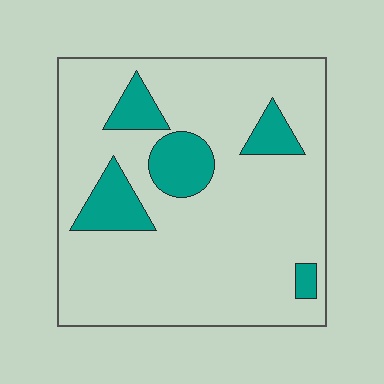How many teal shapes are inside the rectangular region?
5.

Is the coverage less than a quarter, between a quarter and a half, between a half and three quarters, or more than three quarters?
Less than a quarter.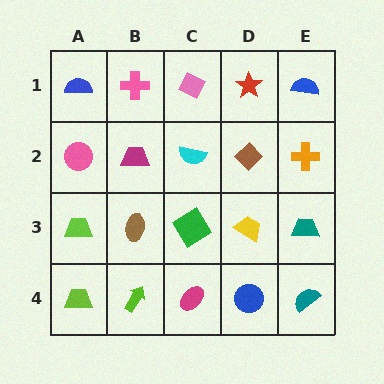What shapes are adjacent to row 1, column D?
A brown diamond (row 2, column D), a pink diamond (row 1, column C), a blue semicircle (row 1, column E).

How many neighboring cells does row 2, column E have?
3.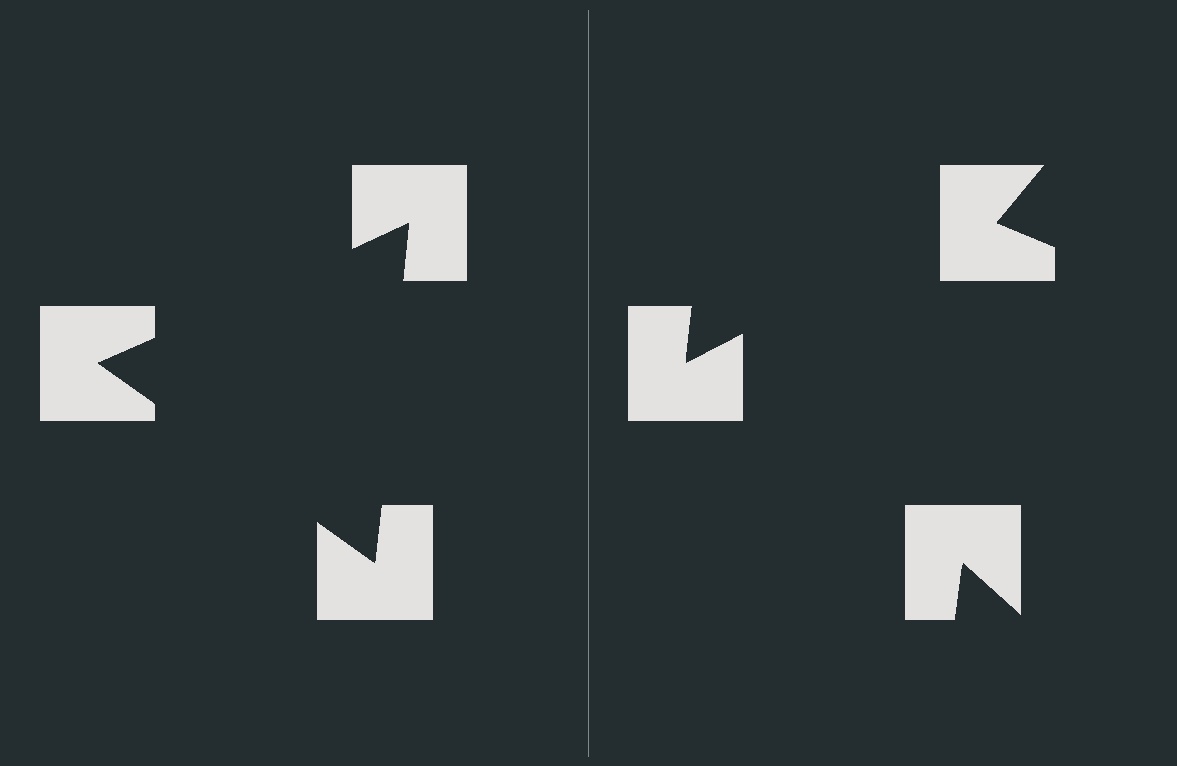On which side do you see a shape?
An illusory triangle appears on the left side. On the right side the wedge cuts are rotated, so no coherent shape forms.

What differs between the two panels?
The notched squares are positioned identically on both sides; only the wedge orientations differ. On the left they align to a triangle; on the right they are misaligned.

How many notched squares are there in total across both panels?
6 — 3 on each side.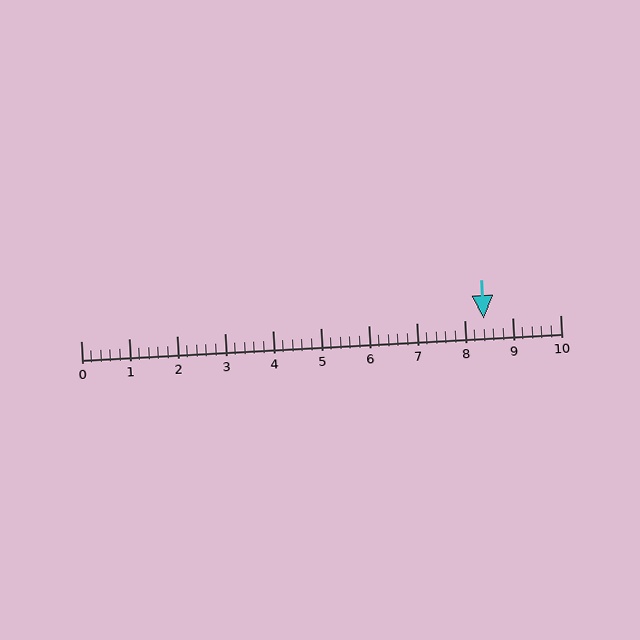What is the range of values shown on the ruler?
The ruler shows values from 0 to 10.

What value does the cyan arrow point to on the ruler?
The cyan arrow points to approximately 8.4.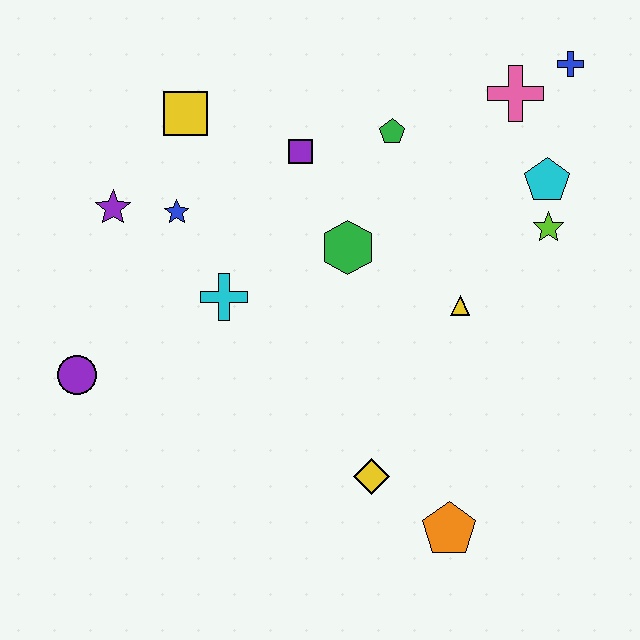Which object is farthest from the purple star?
The blue cross is farthest from the purple star.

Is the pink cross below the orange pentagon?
No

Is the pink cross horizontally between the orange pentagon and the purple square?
No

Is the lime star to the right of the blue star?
Yes